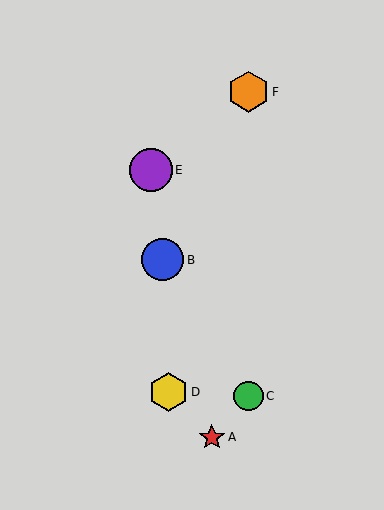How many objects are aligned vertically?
2 objects (C, F) are aligned vertically.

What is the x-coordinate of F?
Object F is at x≈249.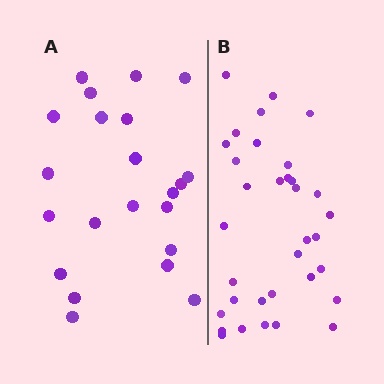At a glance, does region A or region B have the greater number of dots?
Region B (the right region) has more dots.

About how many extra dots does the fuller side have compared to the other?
Region B has roughly 12 or so more dots than region A.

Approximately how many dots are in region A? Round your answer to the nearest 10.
About 20 dots. (The exact count is 22, which rounds to 20.)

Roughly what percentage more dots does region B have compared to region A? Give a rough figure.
About 55% more.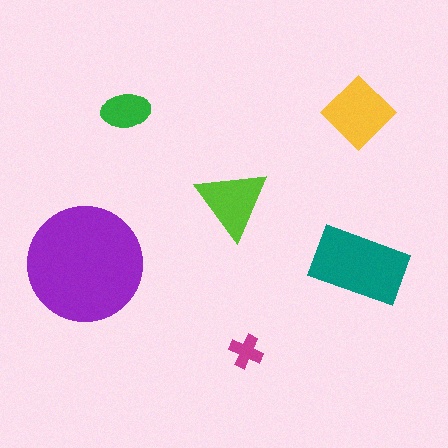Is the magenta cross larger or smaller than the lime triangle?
Smaller.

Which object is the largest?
The purple circle.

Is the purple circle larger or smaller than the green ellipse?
Larger.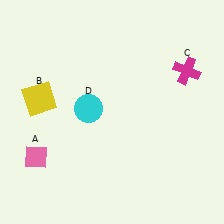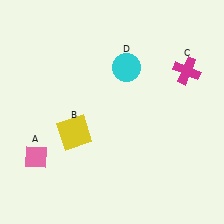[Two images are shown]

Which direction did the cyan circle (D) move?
The cyan circle (D) moved up.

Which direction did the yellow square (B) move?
The yellow square (B) moved right.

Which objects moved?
The objects that moved are: the yellow square (B), the cyan circle (D).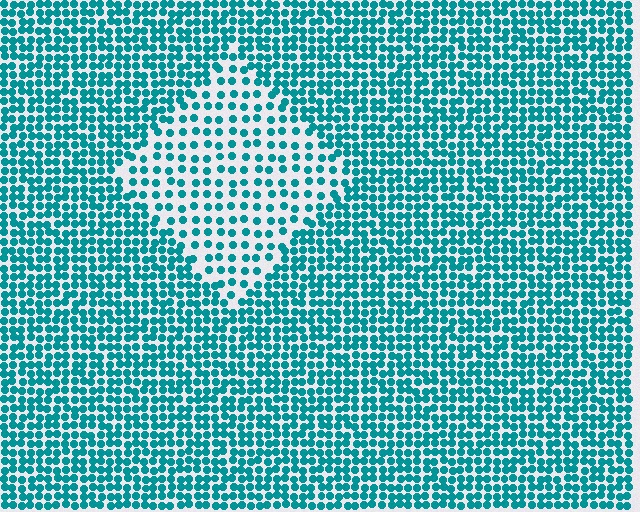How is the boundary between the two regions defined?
The boundary is defined by a change in element density (approximately 2.0x ratio). All elements are the same color, size, and shape.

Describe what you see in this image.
The image contains small teal elements arranged at two different densities. A diamond-shaped region is visible where the elements are less densely packed than the surrounding area.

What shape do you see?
I see a diamond.